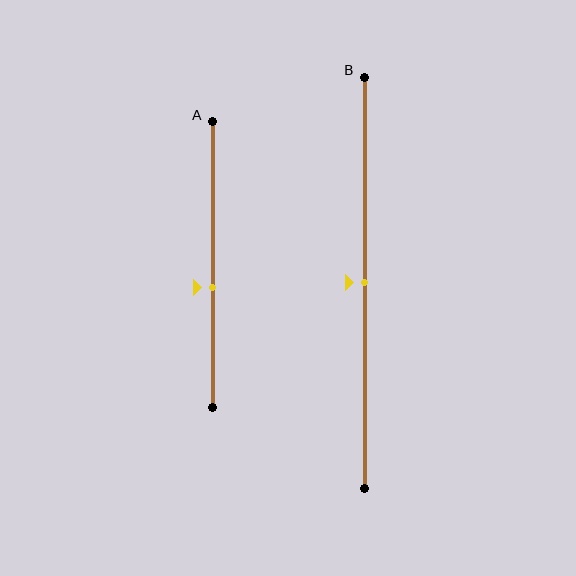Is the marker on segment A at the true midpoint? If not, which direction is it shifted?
No, the marker on segment A is shifted downward by about 8% of the segment length.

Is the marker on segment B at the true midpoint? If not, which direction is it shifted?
Yes, the marker on segment B is at the true midpoint.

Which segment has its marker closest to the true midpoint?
Segment B has its marker closest to the true midpoint.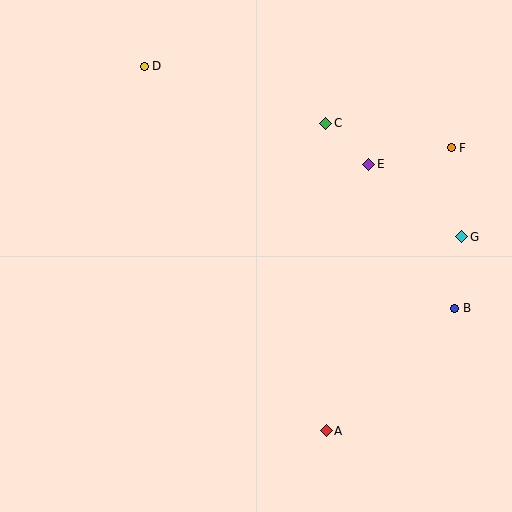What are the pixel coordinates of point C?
Point C is at (326, 124).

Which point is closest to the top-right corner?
Point F is closest to the top-right corner.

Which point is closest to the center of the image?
Point E at (369, 164) is closest to the center.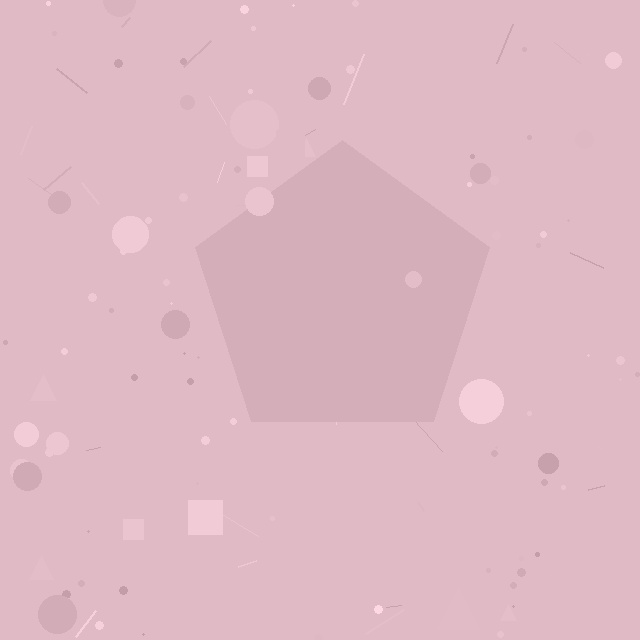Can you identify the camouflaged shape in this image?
The camouflaged shape is a pentagon.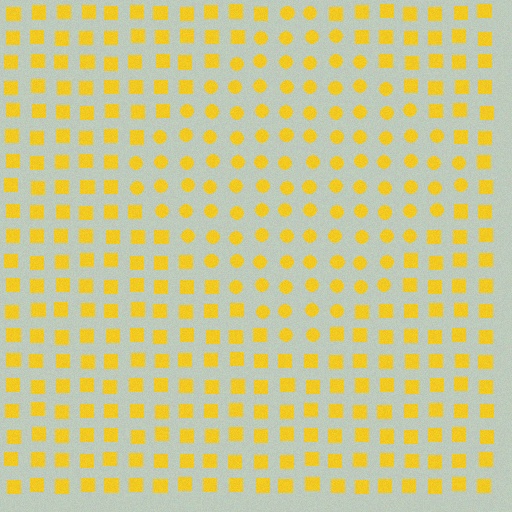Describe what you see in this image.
The image is filled with small yellow elements arranged in a uniform grid. A diamond-shaped region contains circles, while the surrounding area contains squares. The boundary is defined purely by the change in element shape.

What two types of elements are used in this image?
The image uses circles inside the diamond region and squares outside it.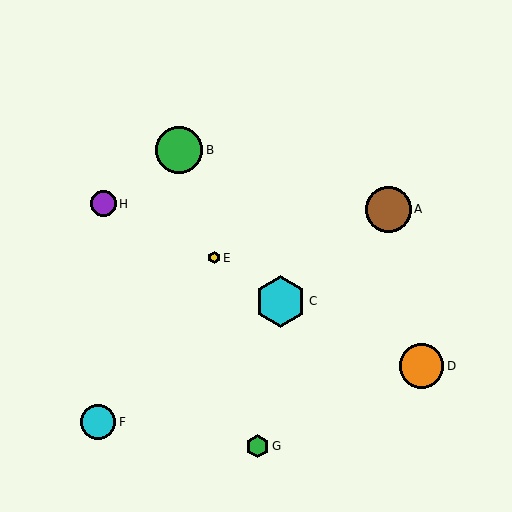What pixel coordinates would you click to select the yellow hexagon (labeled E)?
Click at (214, 258) to select the yellow hexagon E.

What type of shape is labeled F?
Shape F is a cyan circle.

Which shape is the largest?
The cyan hexagon (labeled C) is the largest.